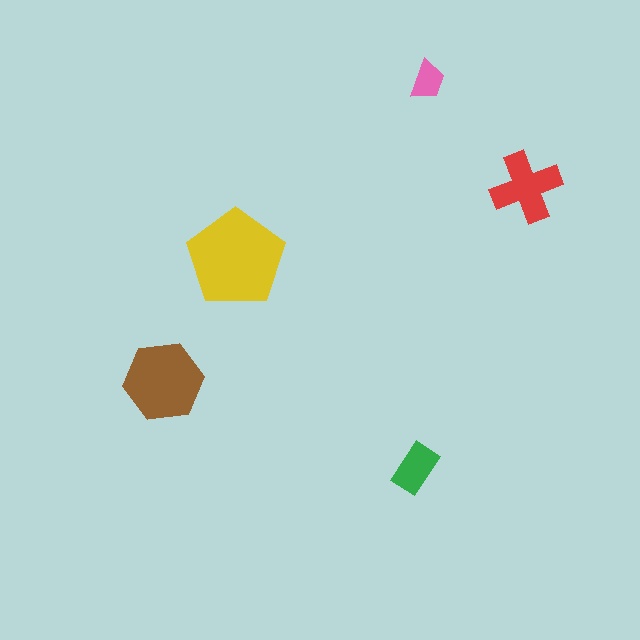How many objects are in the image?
There are 5 objects in the image.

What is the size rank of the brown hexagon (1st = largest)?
2nd.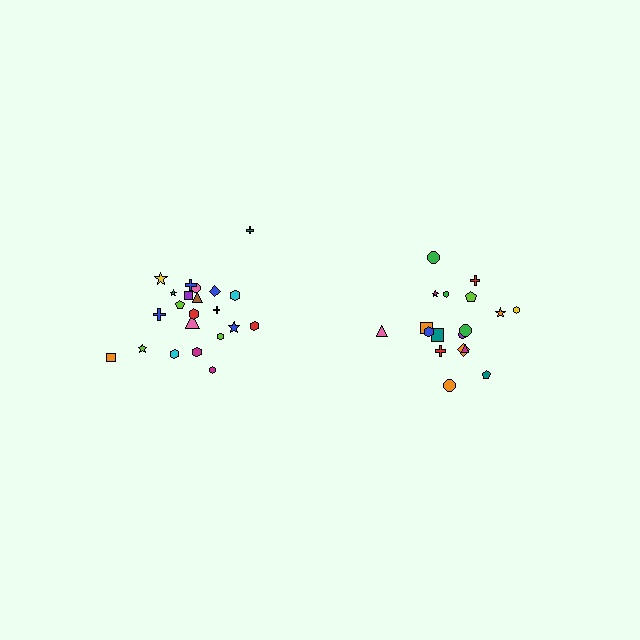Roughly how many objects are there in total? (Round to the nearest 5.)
Roughly 40 objects in total.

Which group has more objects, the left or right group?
The left group.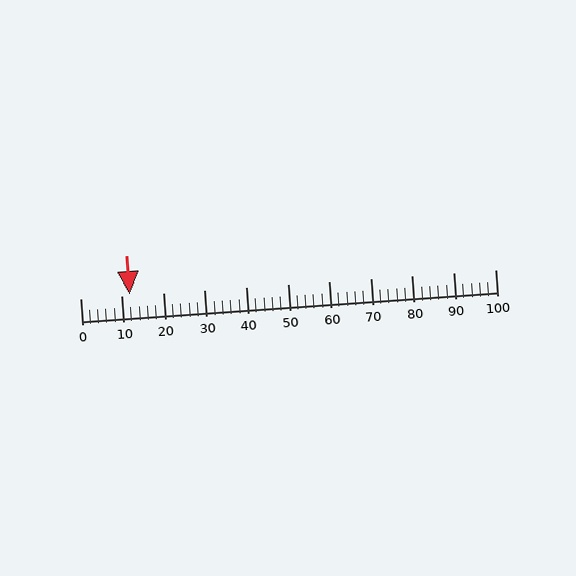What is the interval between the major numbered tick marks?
The major tick marks are spaced 10 units apart.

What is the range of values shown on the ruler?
The ruler shows values from 0 to 100.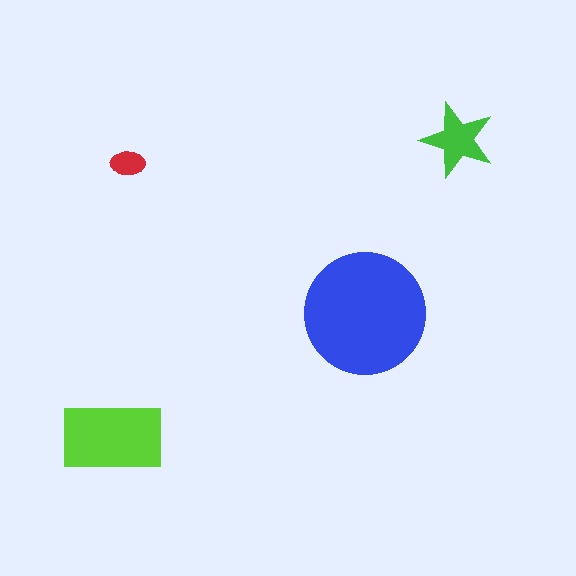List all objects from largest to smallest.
The blue circle, the lime rectangle, the green star, the red ellipse.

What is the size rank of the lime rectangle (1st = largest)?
2nd.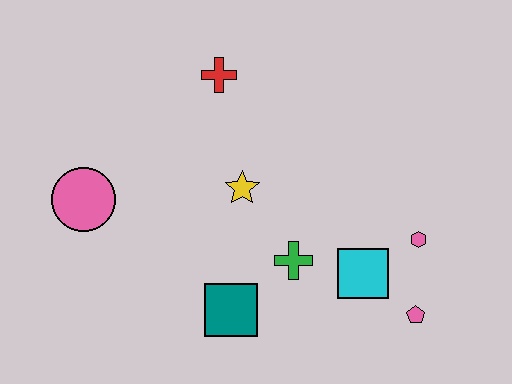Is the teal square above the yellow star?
No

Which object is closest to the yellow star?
The green cross is closest to the yellow star.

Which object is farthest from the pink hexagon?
The pink circle is farthest from the pink hexagon.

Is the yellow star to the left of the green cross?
Yes